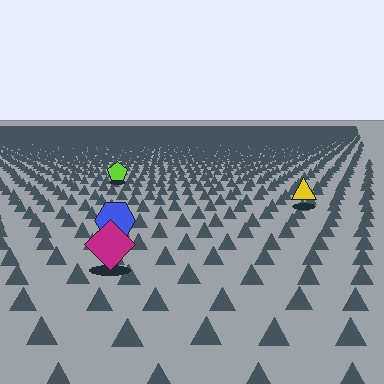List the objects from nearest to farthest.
From nearest to farthest: the magenta diamond, the blue hexagon, the yellow triangle, the lime pentagon.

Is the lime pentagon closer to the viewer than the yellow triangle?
No. The yellow triangle is closer — you can tell from the texture gradient: the ground texture is coarser near it.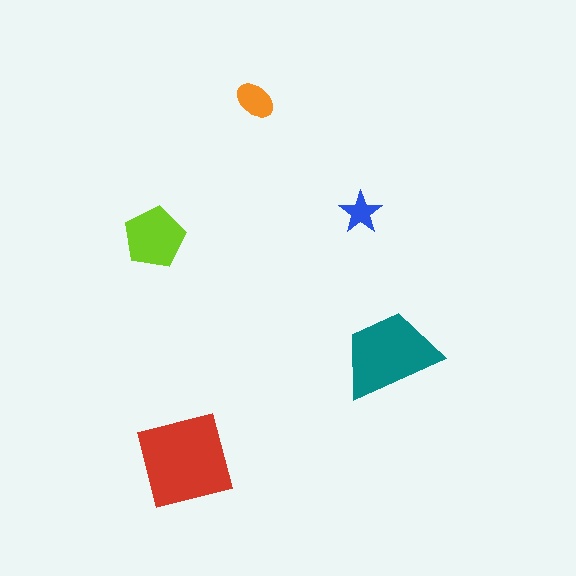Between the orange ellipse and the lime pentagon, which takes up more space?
The lime pentagon.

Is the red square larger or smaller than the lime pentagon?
Larger.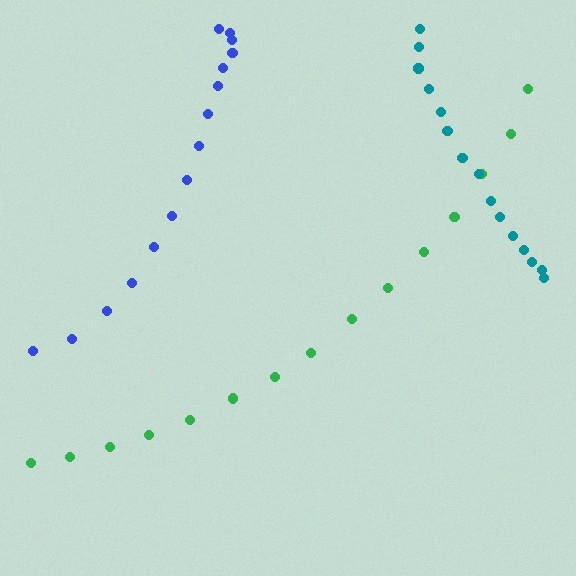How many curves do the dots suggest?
There are 3 distinct paths.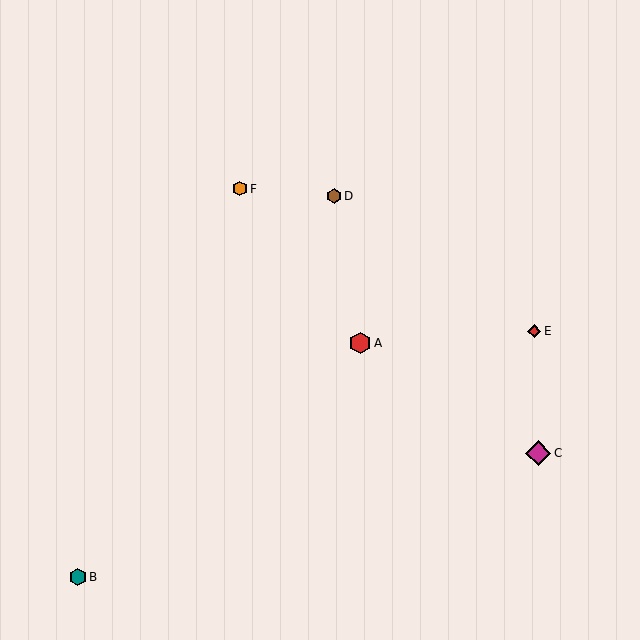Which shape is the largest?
The magenta diamond (labeled C) is the largest.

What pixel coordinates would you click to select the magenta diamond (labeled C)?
Click at (538, 453) to select the magenta diamond C.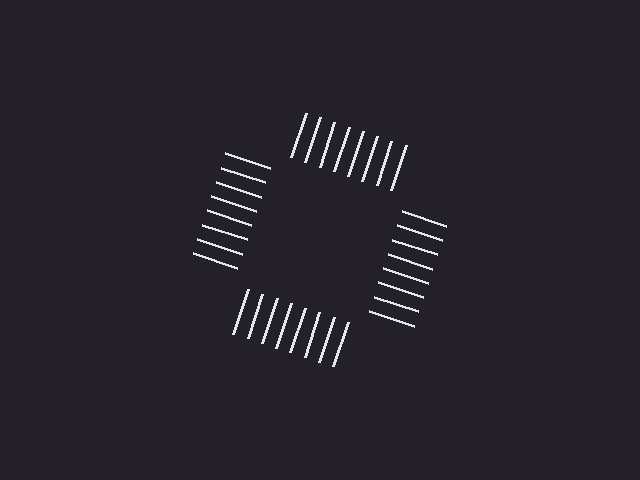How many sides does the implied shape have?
4 sides — the line-ends trace a square.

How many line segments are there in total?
32 — 8 along each of the 4 edges.